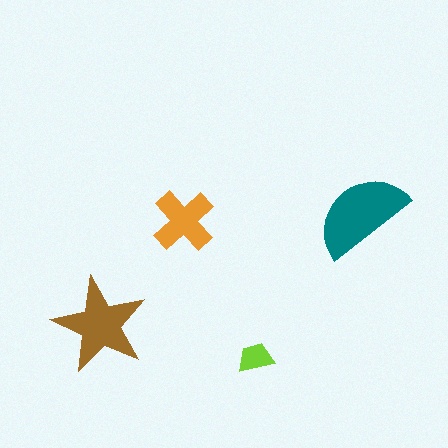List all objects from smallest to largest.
The lime trapezoid, the orange cross, the brown star, the teal semicircle.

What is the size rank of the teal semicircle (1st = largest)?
1st.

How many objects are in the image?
There are 4 objects in the image.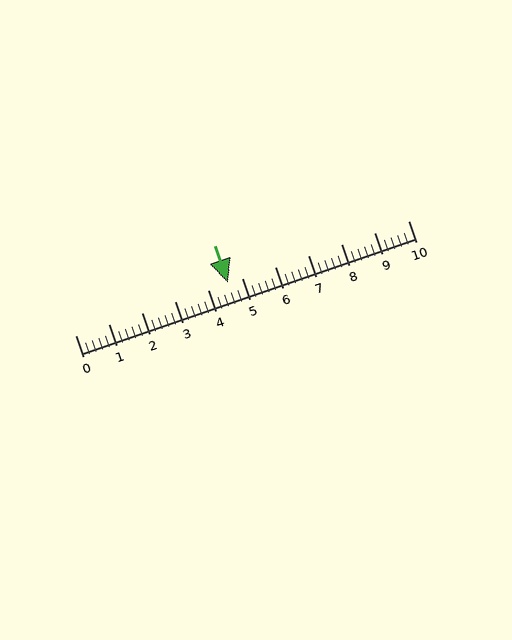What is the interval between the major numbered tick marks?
The major tick marks are spaced 1 units apart.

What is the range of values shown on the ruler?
The ruler shows values from 0 to 10.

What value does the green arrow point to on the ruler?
The green arrow points to approximately 4.6.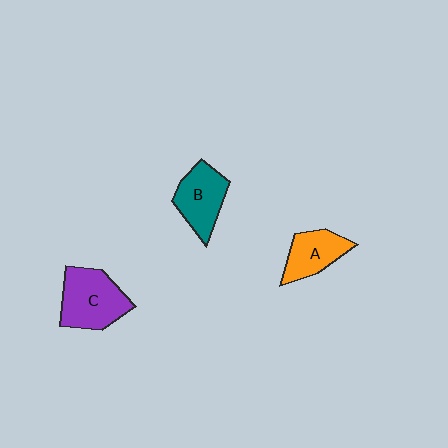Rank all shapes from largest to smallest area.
From largest to smallest: C (purple), B (teal), A (orange).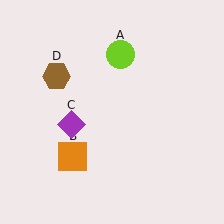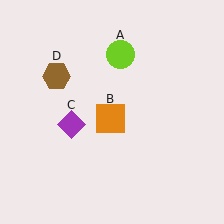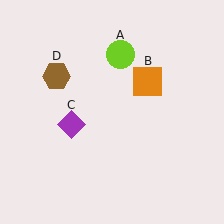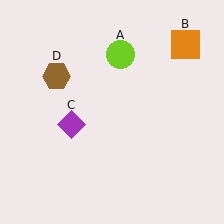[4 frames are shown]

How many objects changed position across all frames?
1 object changed position: orange square (object B).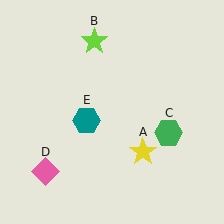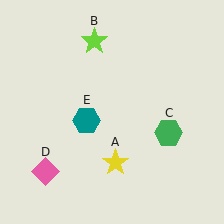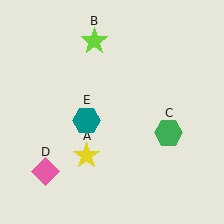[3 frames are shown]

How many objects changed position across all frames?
1 object changed position: yellow star (object A).